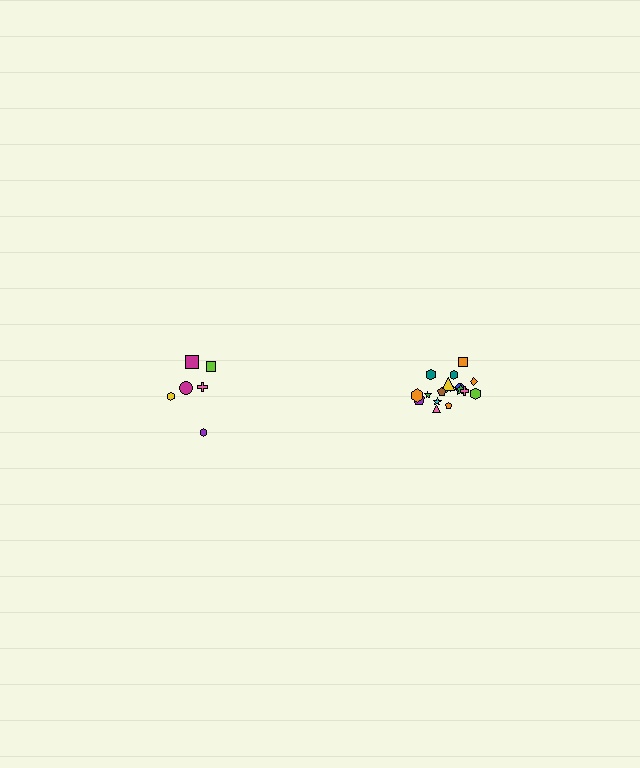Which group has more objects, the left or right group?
The right group.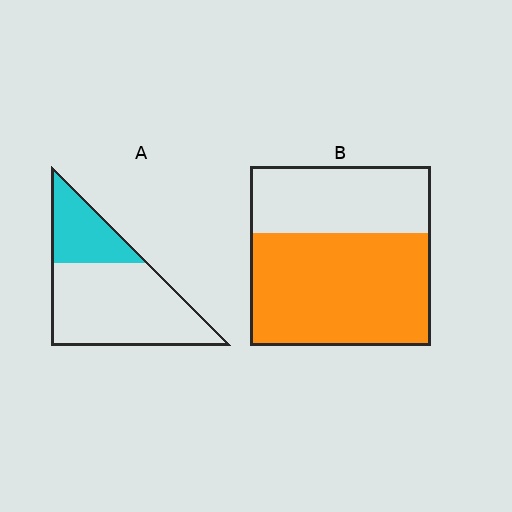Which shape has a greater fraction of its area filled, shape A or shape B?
Shape B.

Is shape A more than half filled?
No.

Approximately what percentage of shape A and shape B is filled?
A is approximately 30% and B is approximately 65%.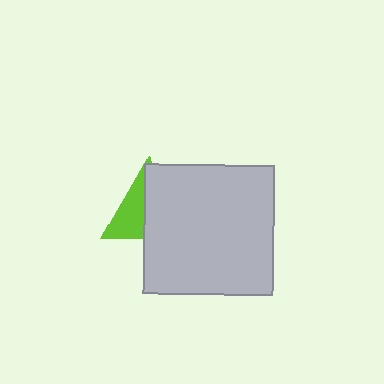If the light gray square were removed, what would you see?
You would see the complete lime triangle.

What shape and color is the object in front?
The object in front is a light gray square.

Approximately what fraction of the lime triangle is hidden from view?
Roughly 59% of the lime triangle is hidden behind the light gray square.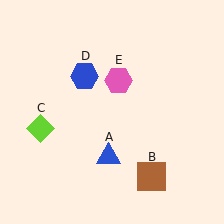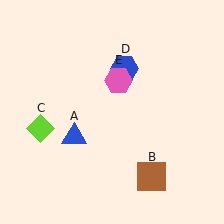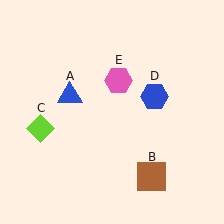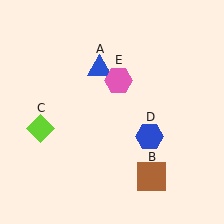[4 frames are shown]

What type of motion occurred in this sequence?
The blue triangle (object A), blue hexagon (object D) rotated clockwise around the center of the scene.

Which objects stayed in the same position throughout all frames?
Brown square (object B) and lime diamond (object C) and pink hexagon (object E) remained stationary.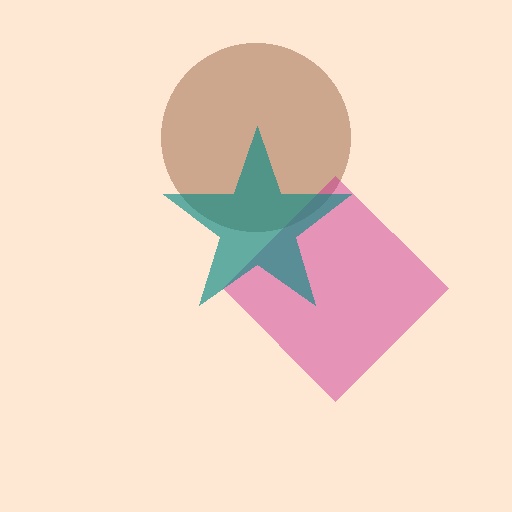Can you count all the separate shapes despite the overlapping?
Yes, there are 3 separate shapes.